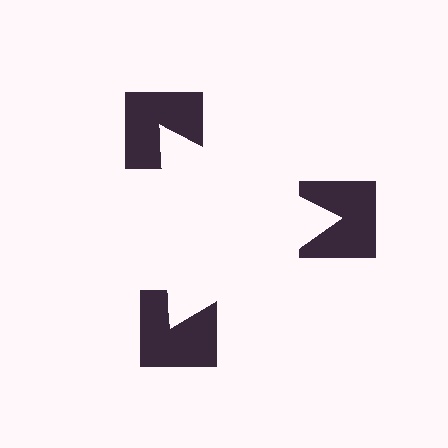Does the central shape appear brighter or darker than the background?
It typically appears slightly brighter than the background, even though no actual brightness change is drawn.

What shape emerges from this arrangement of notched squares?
An illusory triangle — its edges are inferred from the aligned wedge cuts in the notched squares, not physically drawn.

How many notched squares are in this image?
There are 3 — one at each vertex of the illusory triangle.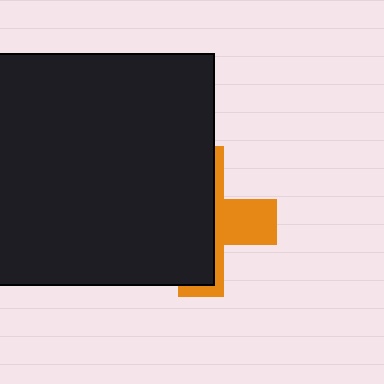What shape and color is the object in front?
The object in front is a black square.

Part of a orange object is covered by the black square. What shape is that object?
It is a cross.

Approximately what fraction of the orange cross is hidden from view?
Roughly 65% of the orange cross is hidden behind the black square.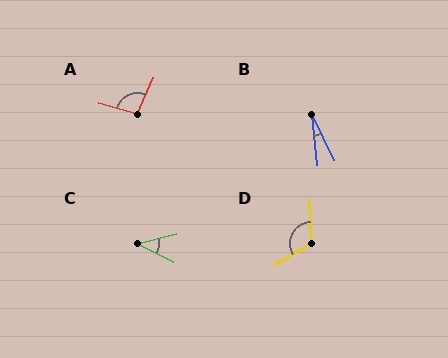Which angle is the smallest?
B, at approximately 20 degrees.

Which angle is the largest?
D, at approximately 118 degrees.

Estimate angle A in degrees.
Approximately 98 degrees.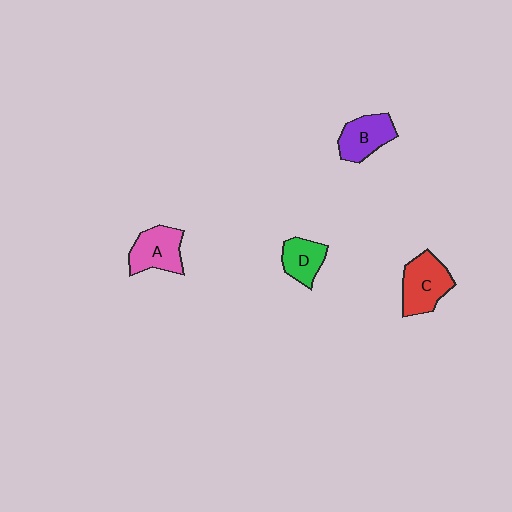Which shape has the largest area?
Shape C (red).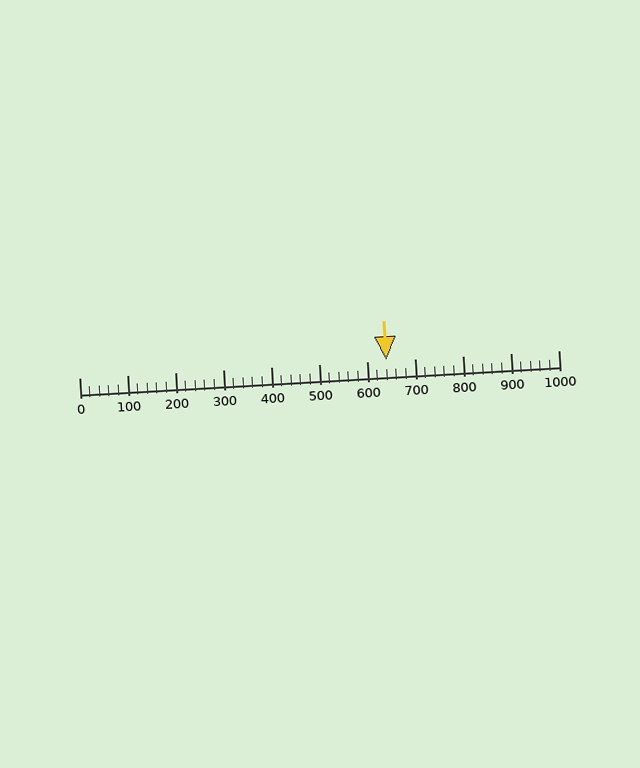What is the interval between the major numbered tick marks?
The major tick marks are spaced 100 units apart.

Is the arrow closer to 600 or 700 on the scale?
The arrow is closer to 600.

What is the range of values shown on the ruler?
The ruler shows values from 0 to 1000.